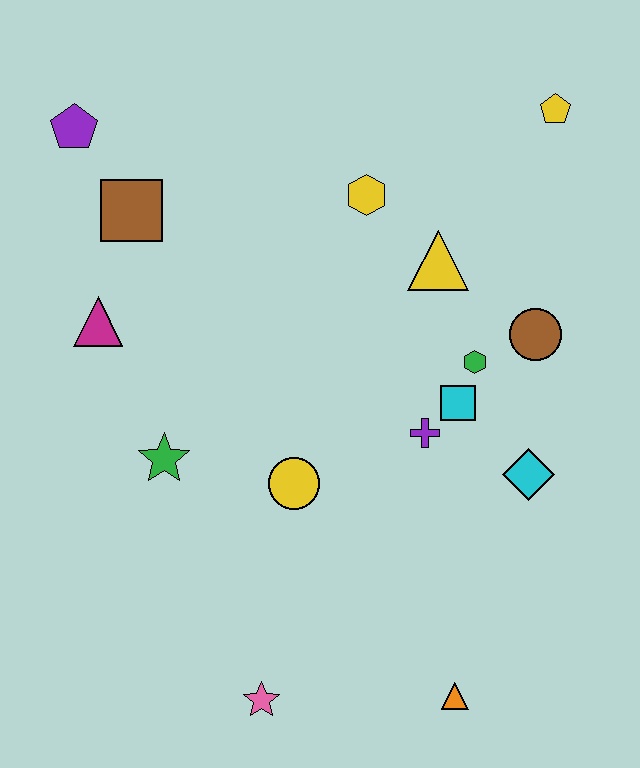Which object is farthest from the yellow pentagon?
The pink star is farthest from the yellow pentagon.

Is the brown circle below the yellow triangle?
Yes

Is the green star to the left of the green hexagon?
Yes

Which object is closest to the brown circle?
The green hexagon is closest to the brown circle.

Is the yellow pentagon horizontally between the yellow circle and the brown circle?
No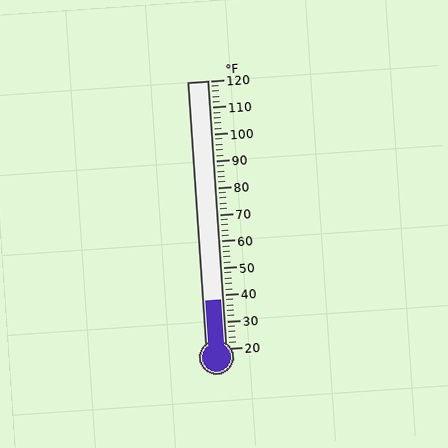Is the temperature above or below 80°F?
The temperature is below 80°F.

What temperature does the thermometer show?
The thermometer shows approximately 38°F.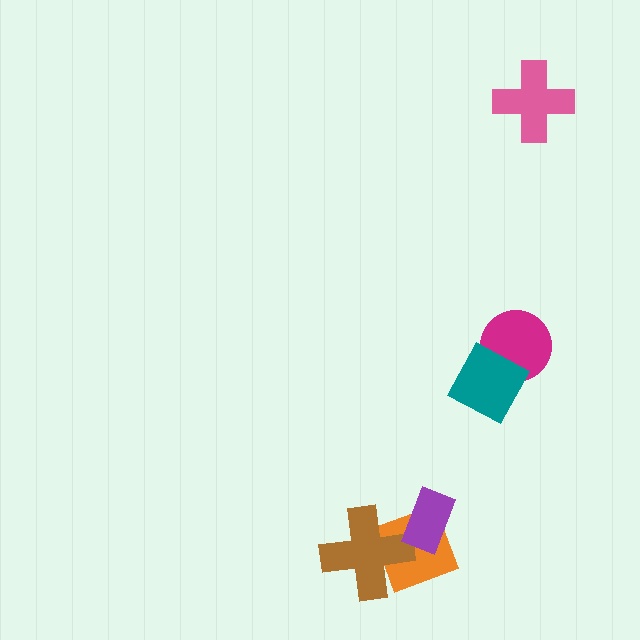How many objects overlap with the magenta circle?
1 object overlaps with the magenta circle.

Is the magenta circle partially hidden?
Yes, it is partially covered by another shape.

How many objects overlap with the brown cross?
1 object overlaps with the brown cross.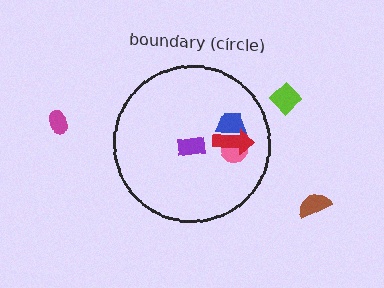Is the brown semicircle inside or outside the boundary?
Outside.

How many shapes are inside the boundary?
4 inside, 3 outside.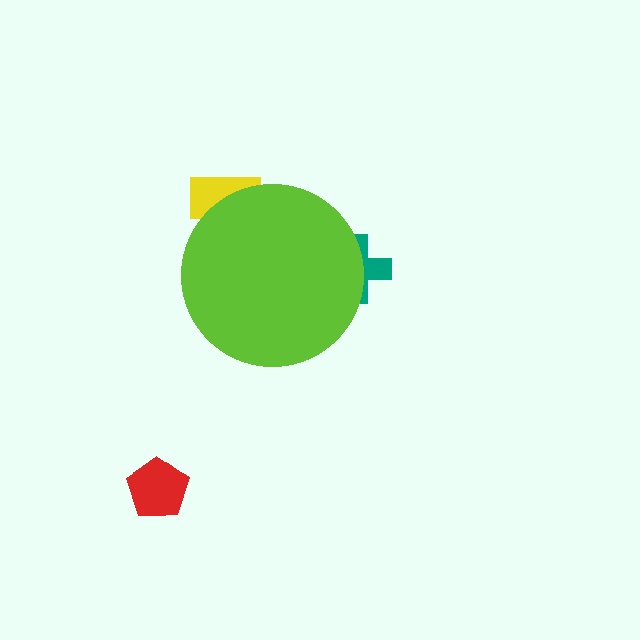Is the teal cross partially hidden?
Yes, the teal cross is partially hidden behind the lime circle.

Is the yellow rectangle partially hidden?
Yes, the yellow rectangle is partially hidden behind the lime circle.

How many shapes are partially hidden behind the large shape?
2 shapes are partially hidden.